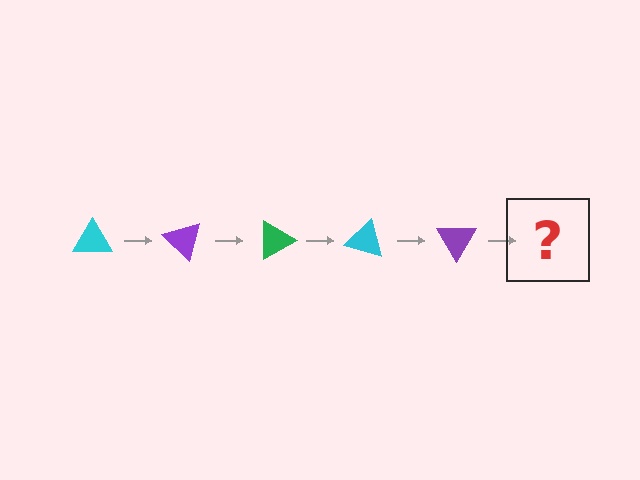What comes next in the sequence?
The next element should be a green triangle, rotated 225 degrees from the start.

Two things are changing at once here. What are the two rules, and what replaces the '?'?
The two rules are that it rotates 45 degrees each step and the color cycles through cyan, purple, and green. The '?' should be a green triangle, rotated 225 degrees from the start.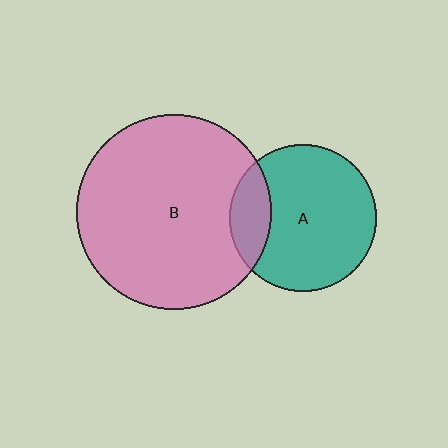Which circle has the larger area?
Circle B (pink).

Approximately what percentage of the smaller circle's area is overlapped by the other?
Approximately 20%.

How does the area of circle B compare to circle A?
Approximately 1.8 times.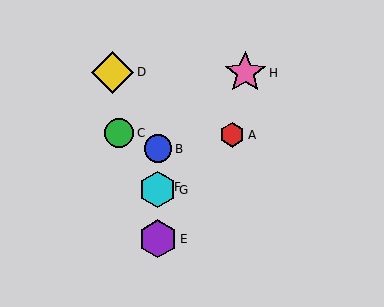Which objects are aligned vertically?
Objects B, E, F, G are aligned vertically.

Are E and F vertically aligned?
Yes, both are at x≈158.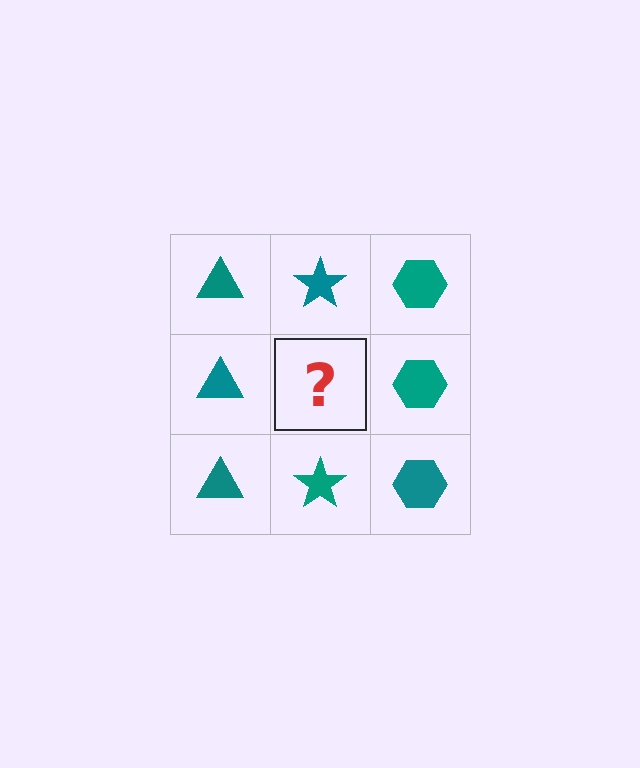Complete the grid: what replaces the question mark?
The question mark should be replaced with a teal star.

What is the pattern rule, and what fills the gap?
The rule is that each column has a consistent shape. The gap should be filled with a teal star.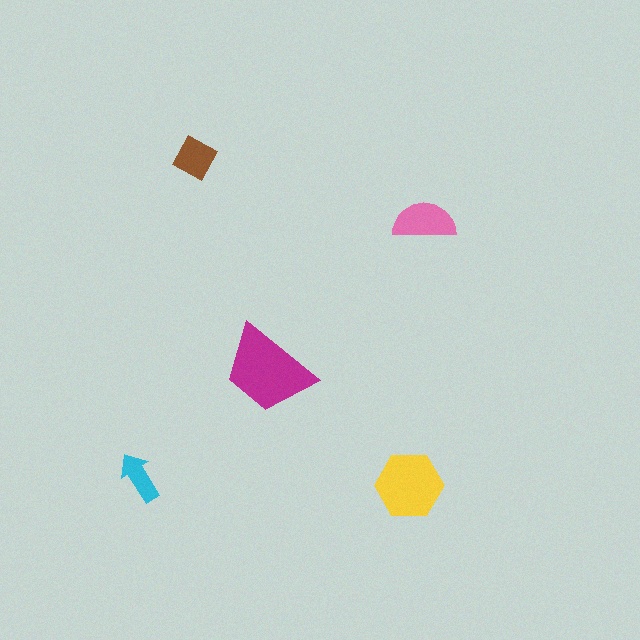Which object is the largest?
The magenta trapezoid.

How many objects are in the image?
There are 5 objects in the image.